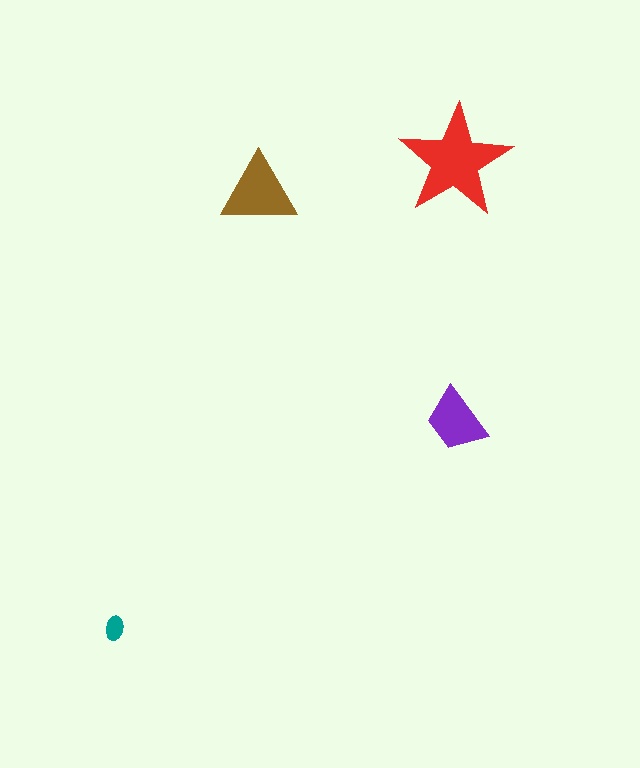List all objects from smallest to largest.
The teal ellipse, the purple trapezoid, the brown triangle, the red star.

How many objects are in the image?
There are 4 objects in the image.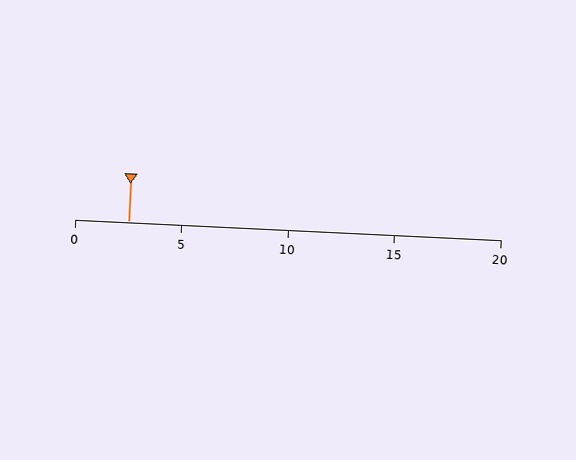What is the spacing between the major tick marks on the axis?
The major ticks are spaced 5 apart.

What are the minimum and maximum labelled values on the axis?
The axis runs from 0 to 20.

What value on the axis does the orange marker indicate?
The marker indicates approximately 2.5.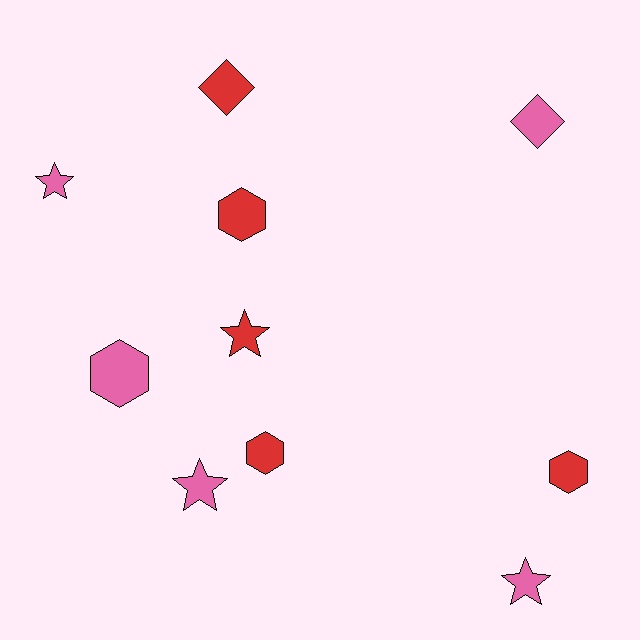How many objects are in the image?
There are 10 objects.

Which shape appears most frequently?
Star, with 4 objects.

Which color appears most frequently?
Pink, with 5 objects.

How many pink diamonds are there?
There is 1 pink diamond.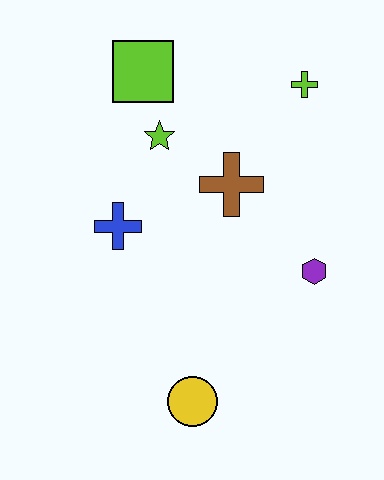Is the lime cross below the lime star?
No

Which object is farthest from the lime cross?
The yellow circle is farthest from the lime cross.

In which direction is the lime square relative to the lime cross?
The lime square is to the left of the lime cross.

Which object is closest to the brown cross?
The lime star is closest to the brown cross.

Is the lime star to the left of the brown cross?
Yes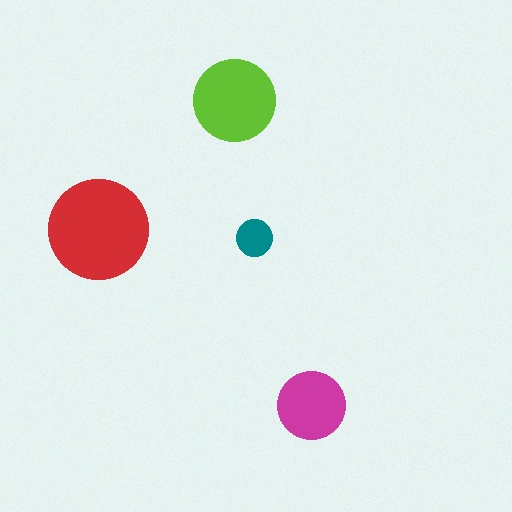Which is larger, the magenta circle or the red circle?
The red one.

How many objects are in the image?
There are 4 objects in the image.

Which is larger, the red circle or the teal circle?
The red one.